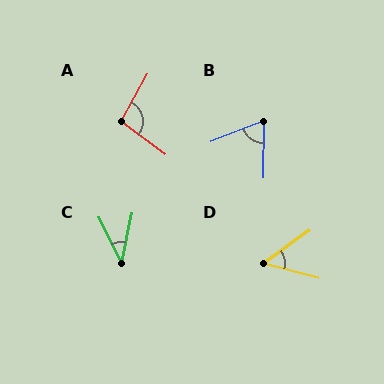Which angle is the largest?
A, at approximately 98 degrees.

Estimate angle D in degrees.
Approximately 51 degrees.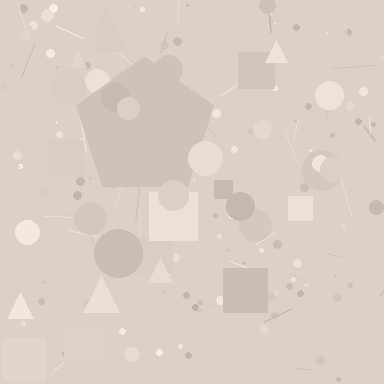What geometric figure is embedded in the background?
A pentagon is embedded in the background.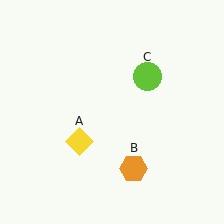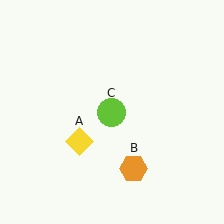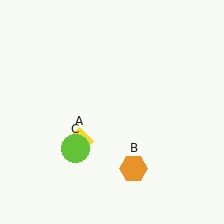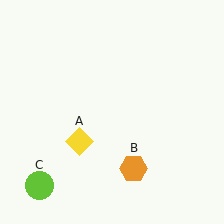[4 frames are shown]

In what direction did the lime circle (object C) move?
The lime circle (object C) moved down and to the left.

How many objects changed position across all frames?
1 object changed position: lime circle (object C).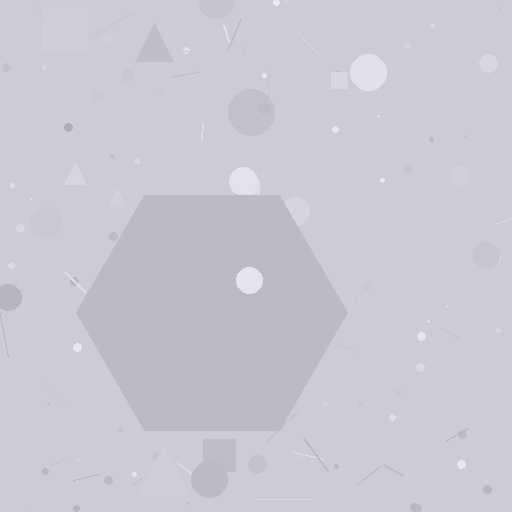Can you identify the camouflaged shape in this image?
The camouflaged shape is a hexagon.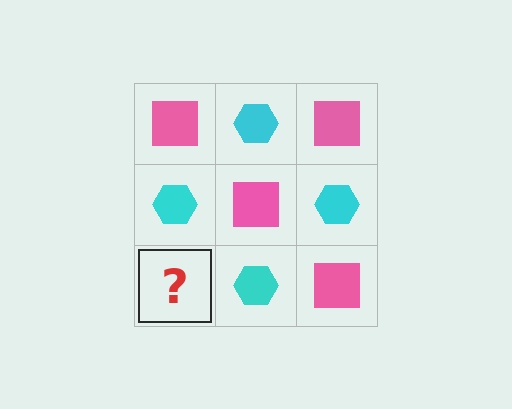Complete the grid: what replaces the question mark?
The question mark should be replaced with a pink square.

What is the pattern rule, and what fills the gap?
The rule is that it alternates pink square and cyan hexagon in a checkerboard pattern. The gap should be filled with a pink square.